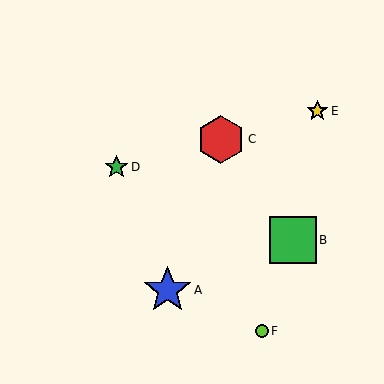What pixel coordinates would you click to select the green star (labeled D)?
Click at (116, 167) to select the green star D.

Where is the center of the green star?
The center of the green star is at (116, 167).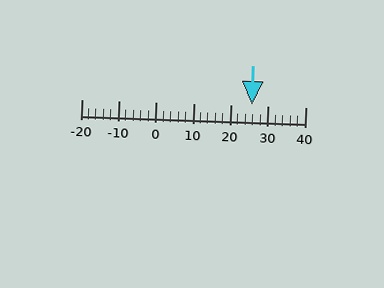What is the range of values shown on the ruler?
The ruler shows values from -20 to 40.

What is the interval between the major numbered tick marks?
The major tick marks are spaced 10 units apart.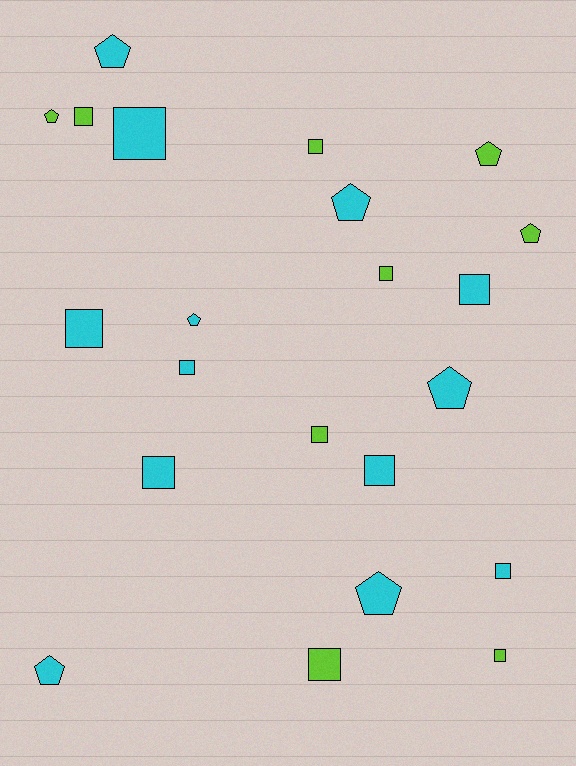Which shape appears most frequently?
Square, with 13 objects.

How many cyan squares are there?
There are 7 cyan squares.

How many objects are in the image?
There are 22 objects.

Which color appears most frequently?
Cyan, with 13 objects.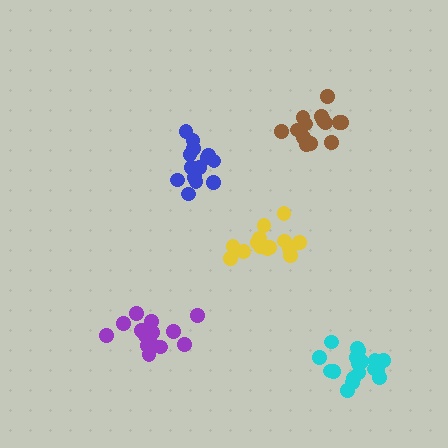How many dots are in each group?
Group 1: 18 dots, Group 2: 14 dots, Group 3: 14 dots, Group 4: 14 dots, Group 5: 14 dots (74 total).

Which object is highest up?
The brown cluster is topmost.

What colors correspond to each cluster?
The clusters are colored: cyan, yellow, brown, purple, blue.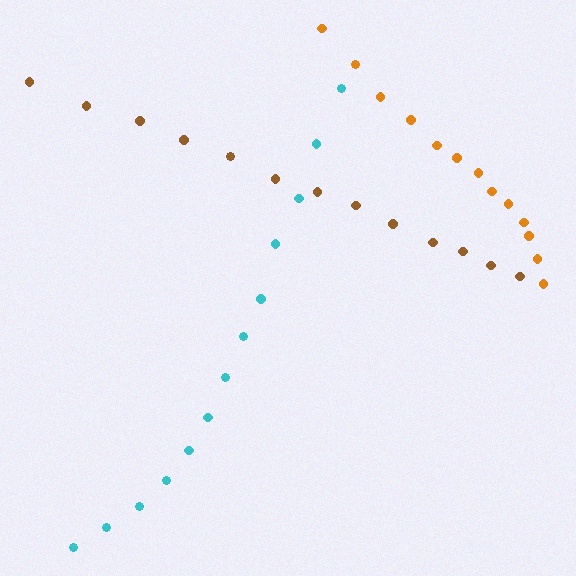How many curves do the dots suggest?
There are 3 distinct paths.